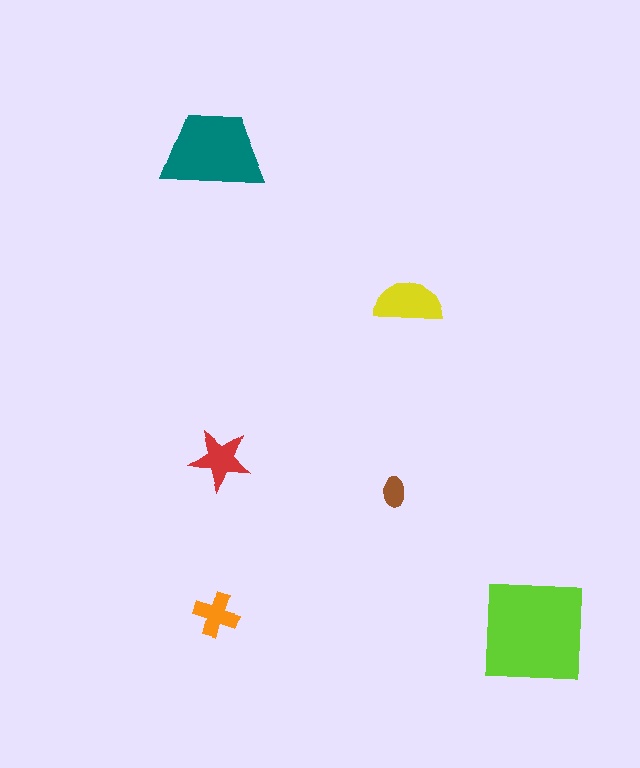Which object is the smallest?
The brown ellipse.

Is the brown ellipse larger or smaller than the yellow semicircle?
Smaller.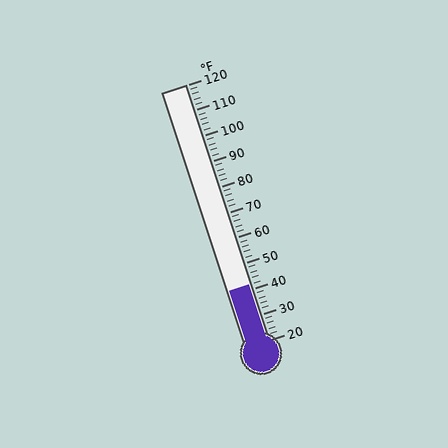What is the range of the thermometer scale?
The thermometer scale ranges from 20°F to 120°F.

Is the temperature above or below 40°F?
The temperature is above 40°F.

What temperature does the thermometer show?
The thermometer shows approximately 42°F.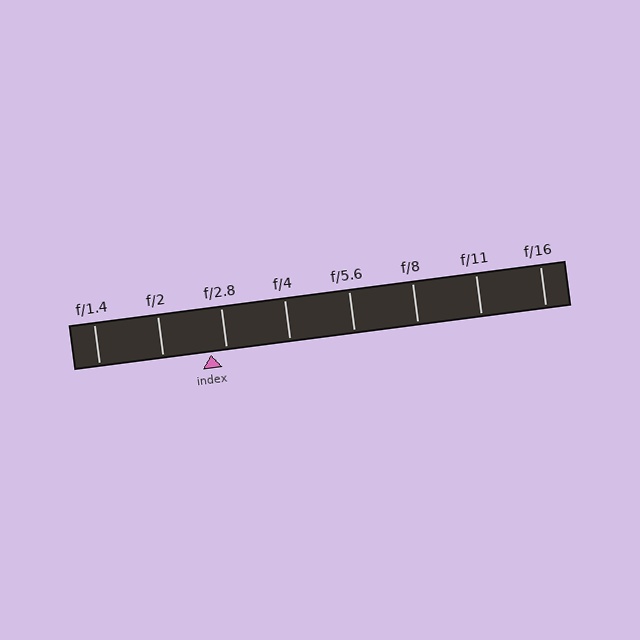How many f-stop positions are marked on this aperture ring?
There are 8 f-stop positions marked.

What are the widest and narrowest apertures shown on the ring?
The widest aperture shown is f/1.4 and the narrowest is f/16.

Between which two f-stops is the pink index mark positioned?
The index mark is between f/2 and f/2.8.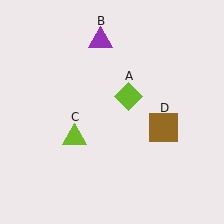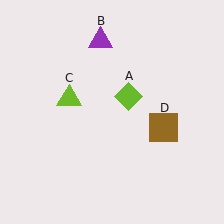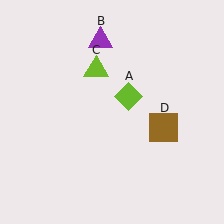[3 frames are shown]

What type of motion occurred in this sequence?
The lime triangle (object C) rotated clockwise around the center of the scene.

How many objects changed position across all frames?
1 object changed position: lime triangle (object C).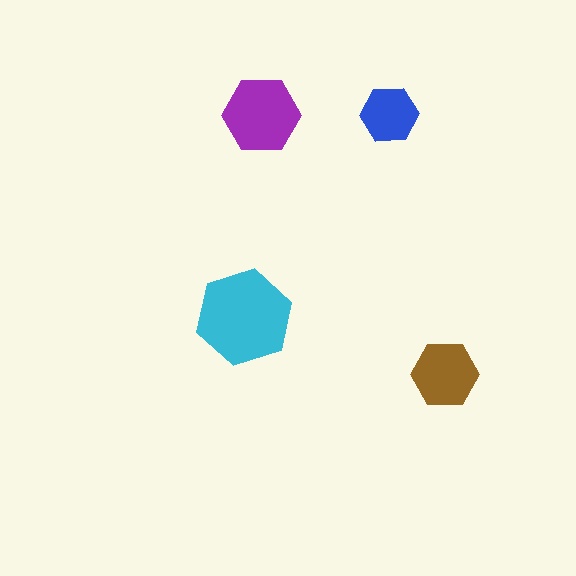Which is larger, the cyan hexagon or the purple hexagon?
The cyan one.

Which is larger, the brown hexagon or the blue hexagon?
The brown one.